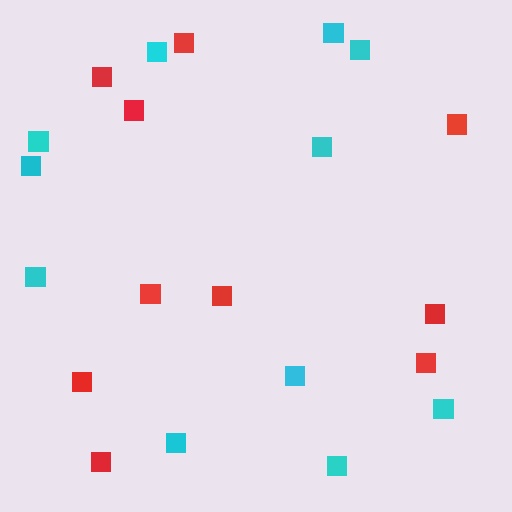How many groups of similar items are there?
There are 2 groups: one group of red squares (10) and one group of cyan squares (11).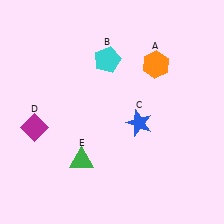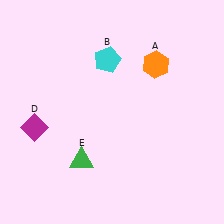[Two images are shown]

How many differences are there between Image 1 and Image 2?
There is 1 difference between the two images.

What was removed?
The blue star (C) was removed in Image 2.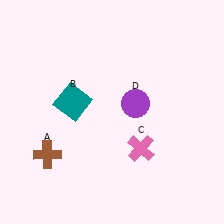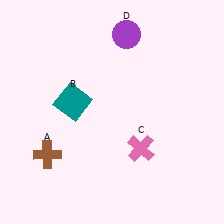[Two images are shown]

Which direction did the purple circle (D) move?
The purple circle (D) moved up.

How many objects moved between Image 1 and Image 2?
1 object moved between the two images.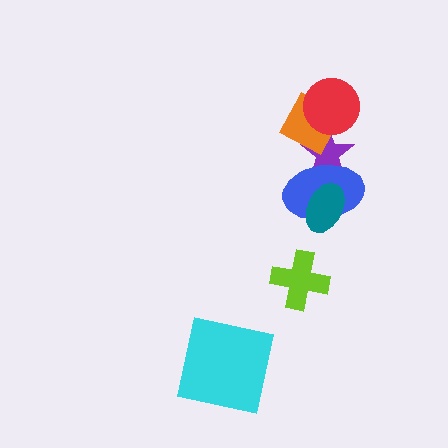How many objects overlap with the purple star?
3 objects overlap with the purple star.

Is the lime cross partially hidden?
No, no other shape covers it.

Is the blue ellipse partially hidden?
Yes, it is partially covered by another shape.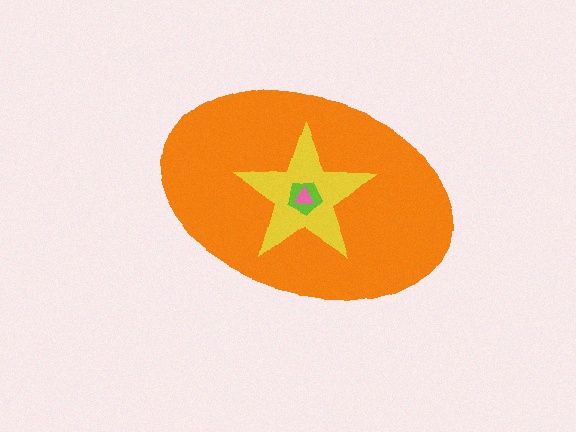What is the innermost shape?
The pink triangle.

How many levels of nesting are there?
4.